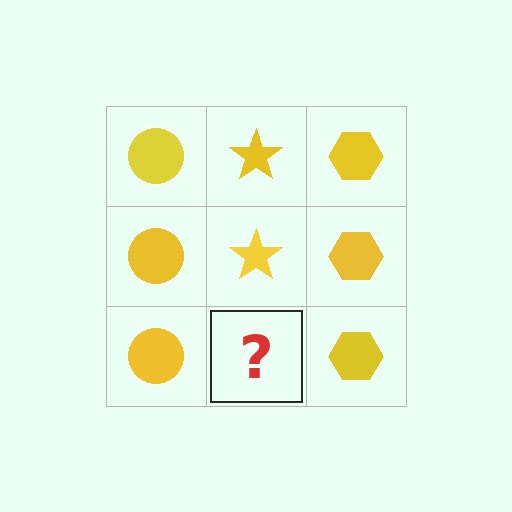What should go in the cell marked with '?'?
The missing cell should contain a yellow star.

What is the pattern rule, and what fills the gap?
The rule is that each column has a consistent shape. The gap should be filled with a yellow star.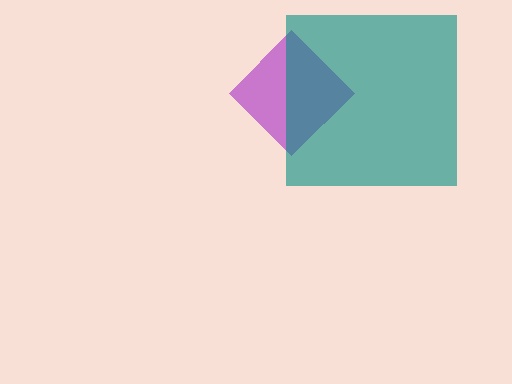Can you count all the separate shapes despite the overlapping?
Yes, there are 2 separate shapes.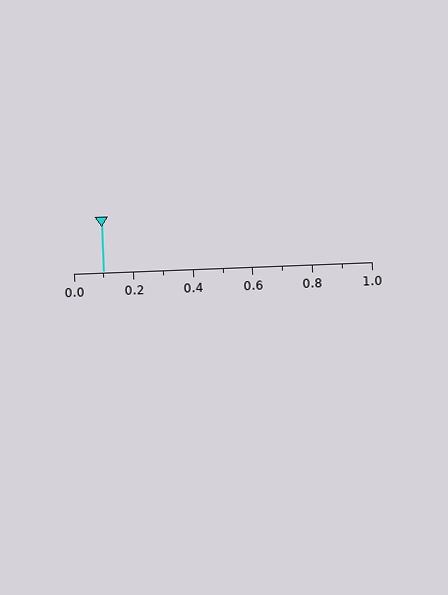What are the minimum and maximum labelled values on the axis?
The axis runs from 0.0 to 1.0.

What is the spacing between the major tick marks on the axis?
The major ticks are spaced 0.2 apart.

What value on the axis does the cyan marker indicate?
The marker indicates approximately 0.1.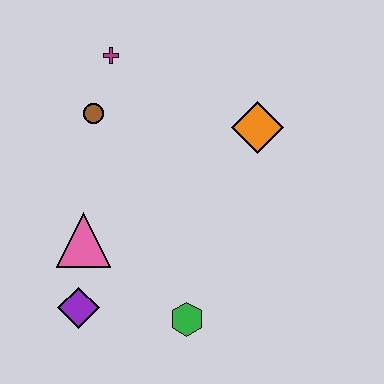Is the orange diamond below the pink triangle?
No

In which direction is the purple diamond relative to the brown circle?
The purple diamond is below the brown circle.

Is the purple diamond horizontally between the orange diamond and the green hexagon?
No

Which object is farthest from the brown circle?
The green hexagon is farthest from the brown circle.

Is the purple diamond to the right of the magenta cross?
No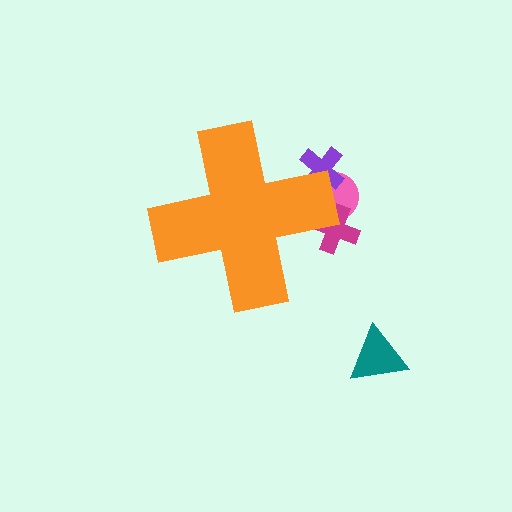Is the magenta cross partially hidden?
Yes, the magenta cross is partially hidden behind the orange cross.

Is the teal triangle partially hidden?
No, the teal triangle is fully visible.